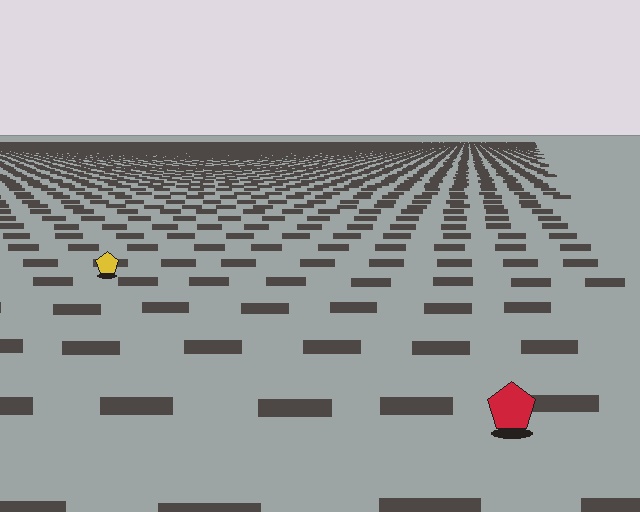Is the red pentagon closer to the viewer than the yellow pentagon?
Yes. The red pentagon is closer — you can tell from the texture gradient: the ground texture is coarser near it.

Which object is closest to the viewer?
The red pentagon is closest. The texture marks near it are larger and more spread out.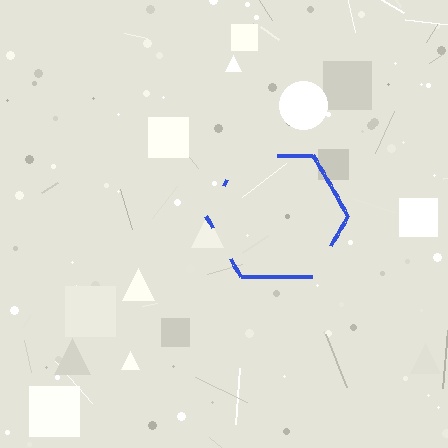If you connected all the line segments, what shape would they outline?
They would outline a hexagon.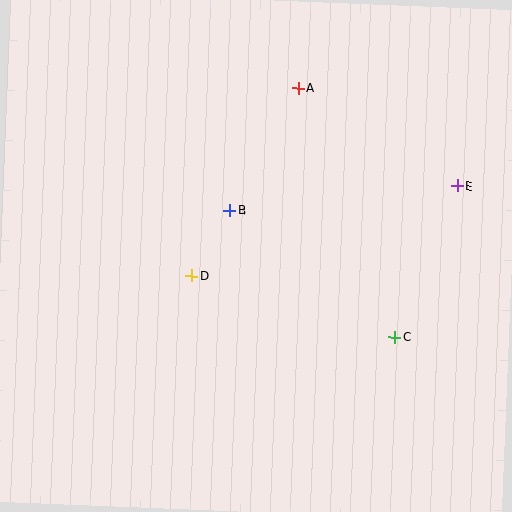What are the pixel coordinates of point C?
Point C is at (394, 337).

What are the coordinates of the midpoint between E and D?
The midpoint between E and D is at (325, 231).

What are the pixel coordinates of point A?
Point A is at (298, 88).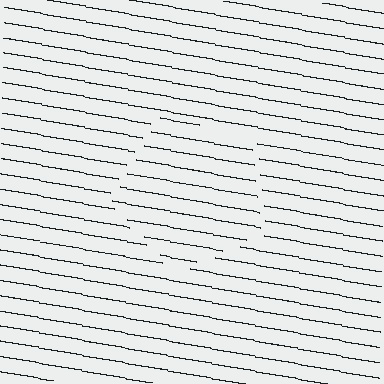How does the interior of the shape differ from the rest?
The interior of the shape contains the same grating, shifted by half a period — the contour is defined by the phase discontinuity where line-ends from the inner and outer gratings abut.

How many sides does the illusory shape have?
5 sides — the line-ends trace a pentagon.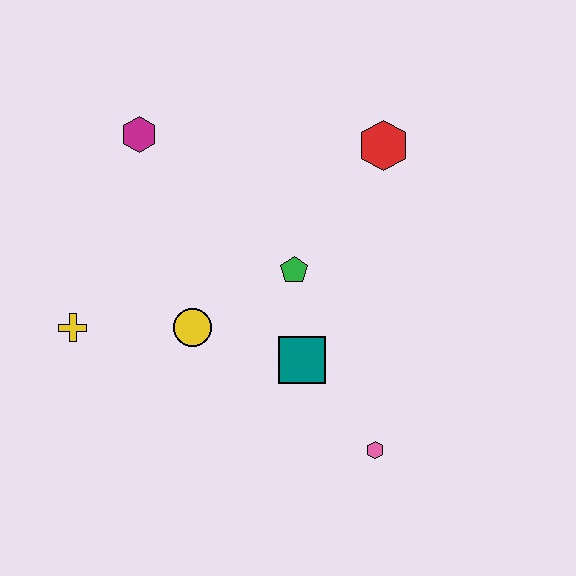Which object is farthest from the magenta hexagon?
The pink hexagon is farthest from the magenta hexagon.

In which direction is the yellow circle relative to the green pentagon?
The yellow circle is to the left of the green pentagon.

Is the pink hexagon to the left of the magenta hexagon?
No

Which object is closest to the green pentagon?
The teal square is closest to the green pentagon.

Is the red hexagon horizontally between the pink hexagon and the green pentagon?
No